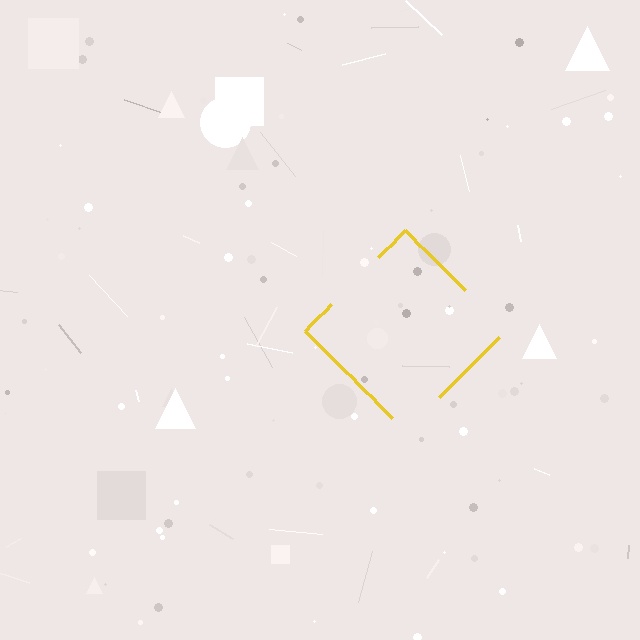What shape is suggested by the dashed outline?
The dashed outline suggests a diamond.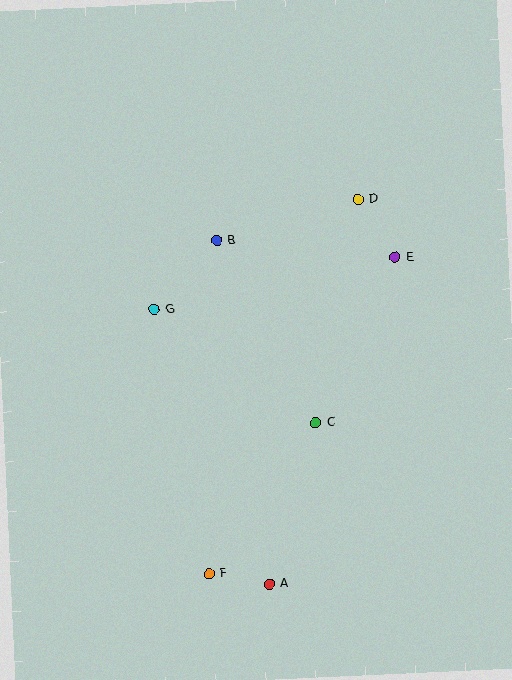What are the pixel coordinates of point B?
Point B is at (217, 240).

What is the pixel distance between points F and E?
The distance between F and E is 367 pixels.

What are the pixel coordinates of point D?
Point D is at (358, 199).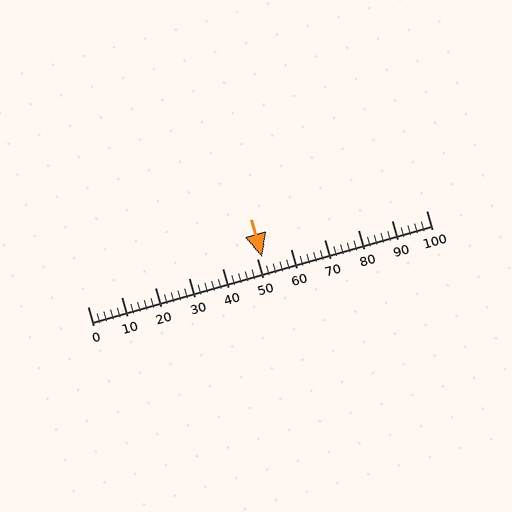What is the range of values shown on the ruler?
The ruler shows values from 0 to 100.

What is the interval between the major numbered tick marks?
The major tick marks are spaced 10 units apart.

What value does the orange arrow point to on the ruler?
The orange arrow points to approximately 52.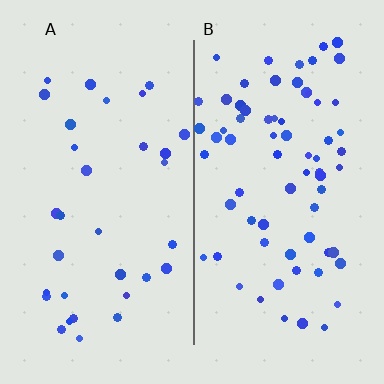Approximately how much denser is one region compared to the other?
Approximately 2.1× — region B over region A.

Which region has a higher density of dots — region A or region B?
B (the right).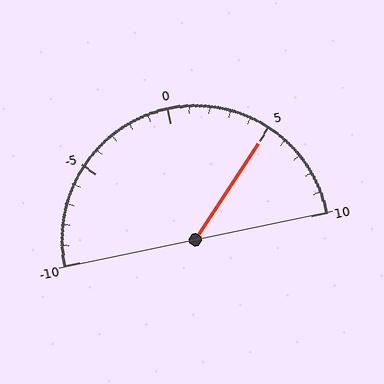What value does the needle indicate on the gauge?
The needle indicates approximately 5.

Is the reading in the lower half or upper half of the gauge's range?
The reading is in the upper half of the range (-10 to 10).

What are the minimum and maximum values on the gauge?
The gauge ranges from -10 to 10.